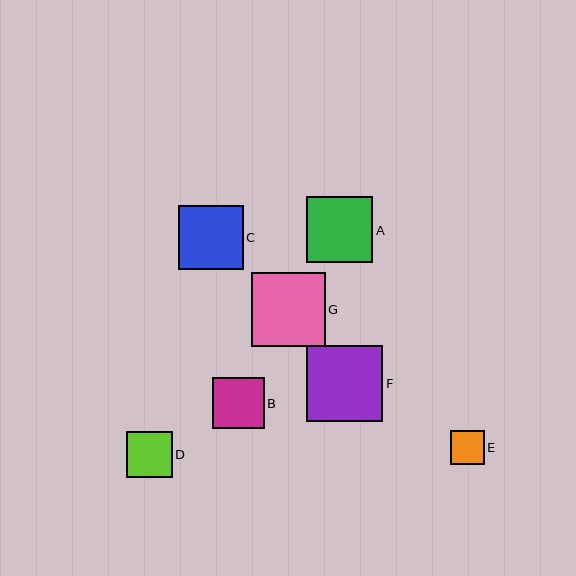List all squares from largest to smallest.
From largest to smallest: F, G, A, C, B, D, E.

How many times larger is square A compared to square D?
Square A is approximately 1.4 times the size of square D.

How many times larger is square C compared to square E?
Square C is approximately 1.9 times the size of square E.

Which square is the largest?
Square F is the largest with a size of approximately 77 pixels.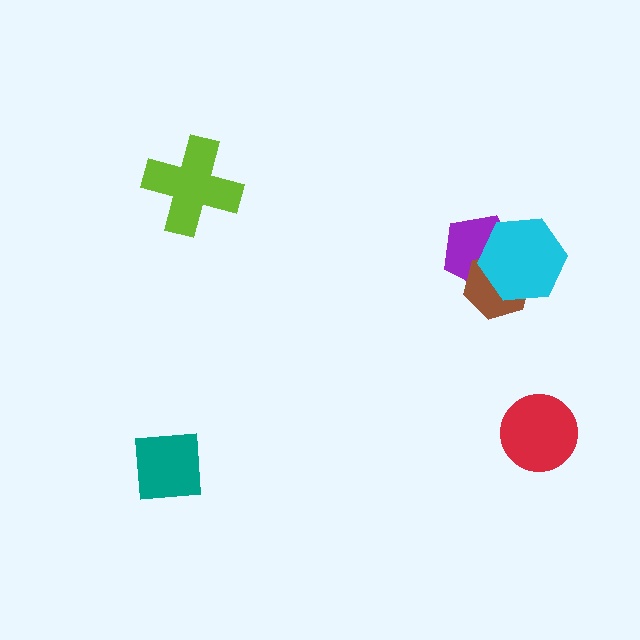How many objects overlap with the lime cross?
0 objects overlap with the lime cross.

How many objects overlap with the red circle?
0 objects overlap with the red circle.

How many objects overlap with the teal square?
0 objects overlap with the teal square.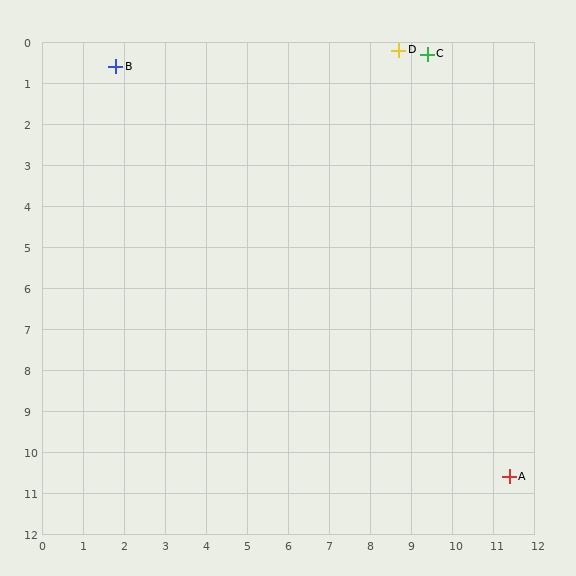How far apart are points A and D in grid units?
Points A and D are about 10.7 grid units apart.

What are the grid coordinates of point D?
Point D is at approximately (8.7, 0.2).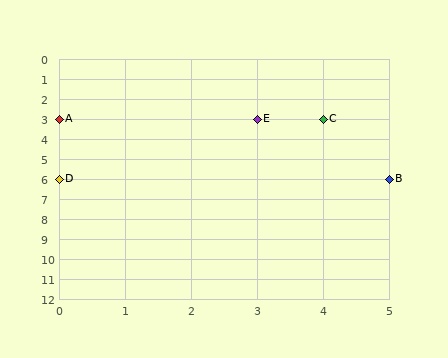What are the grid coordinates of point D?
Point D is at grid coordinates (0, 6).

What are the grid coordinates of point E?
Point E is at grid coordinates (3, 3).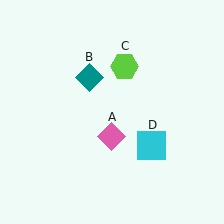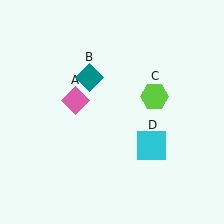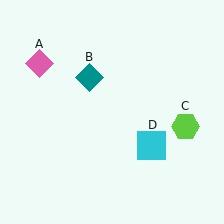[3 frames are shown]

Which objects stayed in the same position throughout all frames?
Teal diamond (object B) and cyan square (object D) remained stationary.